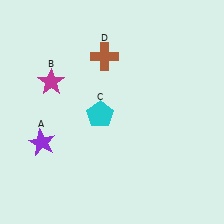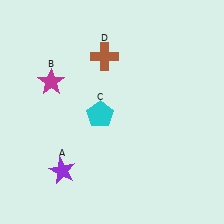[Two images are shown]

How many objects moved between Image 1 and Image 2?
1 object moved between the two images.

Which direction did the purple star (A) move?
The purple star (A) moved down.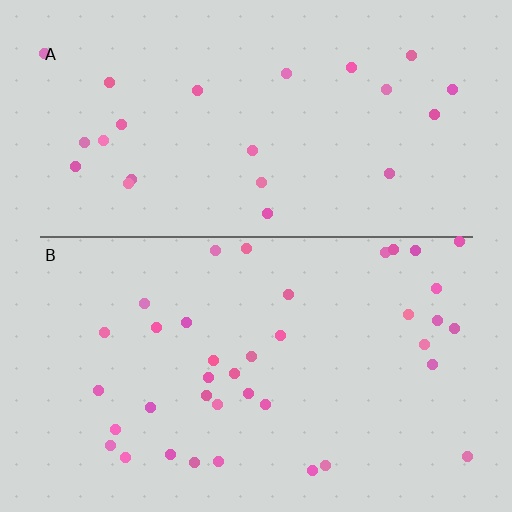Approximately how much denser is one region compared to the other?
Approximately 1.6× — region B over region A.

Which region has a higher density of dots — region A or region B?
B (the bottom).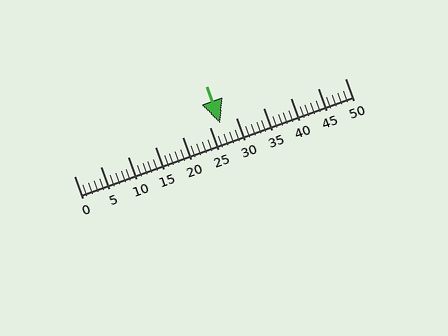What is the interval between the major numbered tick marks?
The major tick marks are spaced 5 units apart.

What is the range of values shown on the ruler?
The ruler shows values from 0 to 50.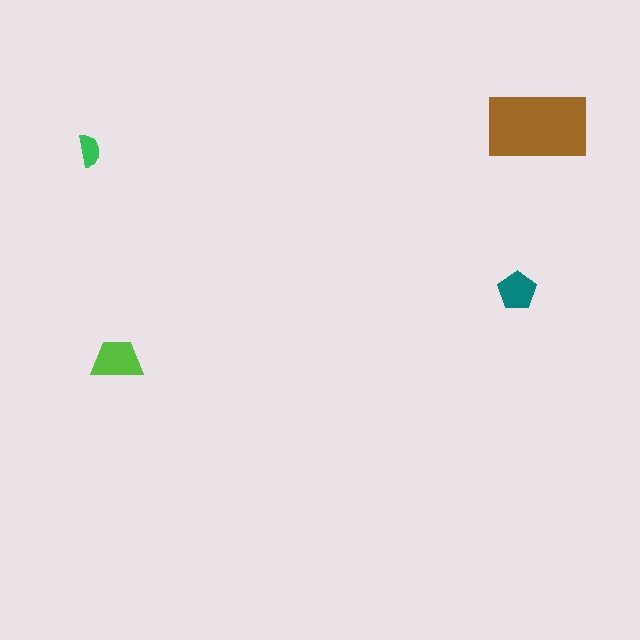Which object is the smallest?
The green semicircle.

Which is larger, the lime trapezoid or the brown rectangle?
The brown rectangle.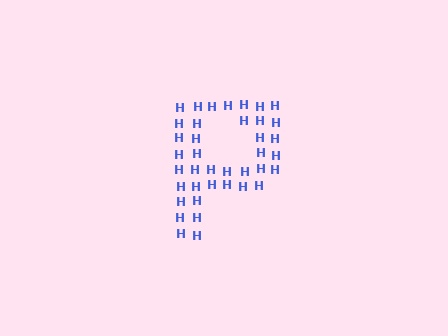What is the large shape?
The large shape is the letter P.